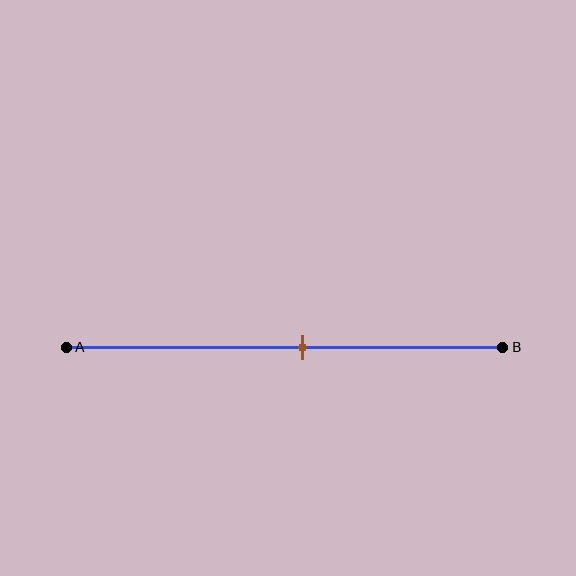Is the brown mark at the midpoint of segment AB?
No, the mark is at about 55% from A, not at the 50% midpoint.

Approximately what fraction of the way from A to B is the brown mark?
The brown mark is approximately 55% of the way from A to B.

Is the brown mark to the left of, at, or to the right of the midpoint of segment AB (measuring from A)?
The brown mark is to the right of the midpoint of segment AB.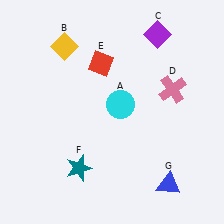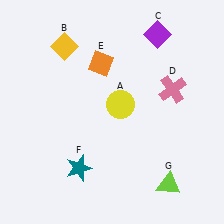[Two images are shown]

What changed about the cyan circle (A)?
In Image 1, A is cyan. In Image 2, it changed to yellow.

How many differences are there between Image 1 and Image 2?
There are 3 differences between the two images.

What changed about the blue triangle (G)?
In Image 1, G is blue. In Image 2, it changed to lime.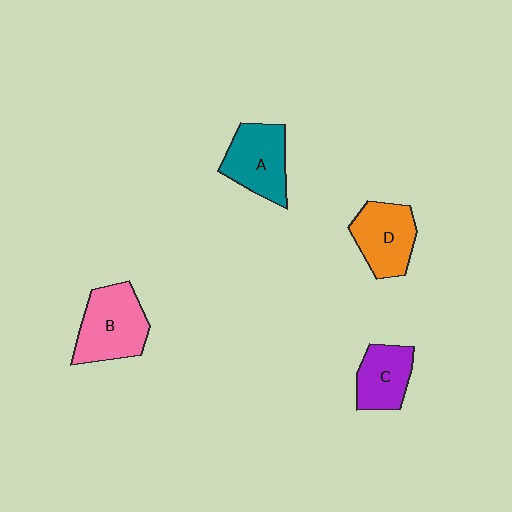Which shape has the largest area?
Shape B (pink).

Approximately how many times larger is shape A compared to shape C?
Approximately 1.3 times.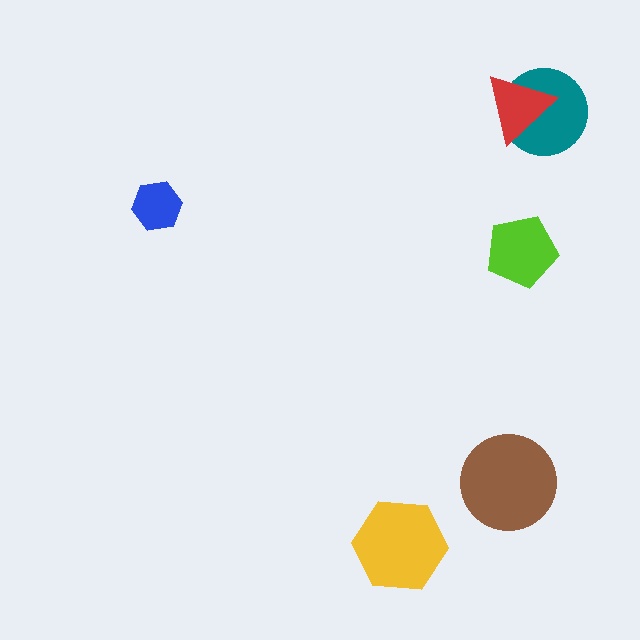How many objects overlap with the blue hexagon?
0 objects overlap with the blue hexagon.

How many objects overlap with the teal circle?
1 object overlaps with the teal circle.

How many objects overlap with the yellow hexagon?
0 objects overlap with the yellow hexagon.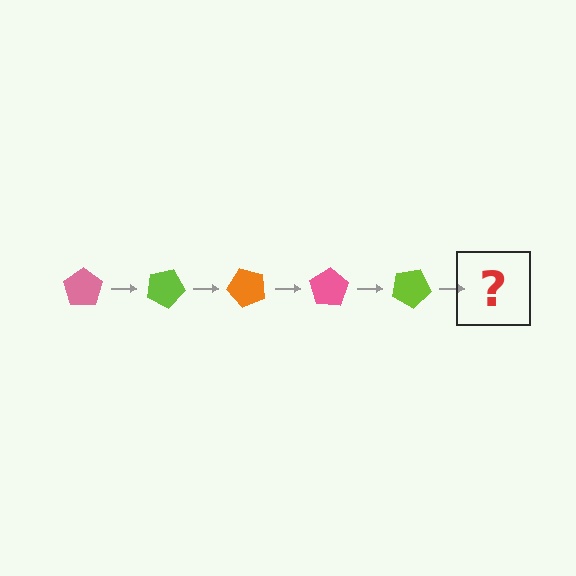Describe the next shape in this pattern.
It should be an orange pentagon, rotated 125 degrees from the start.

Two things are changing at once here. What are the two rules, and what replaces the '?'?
The two rules are that it rotates 25 degrees each step and the color cycles through pink, lime, and orange. The '?' should be an orange pentagon, rotated 125 degrees from the start.